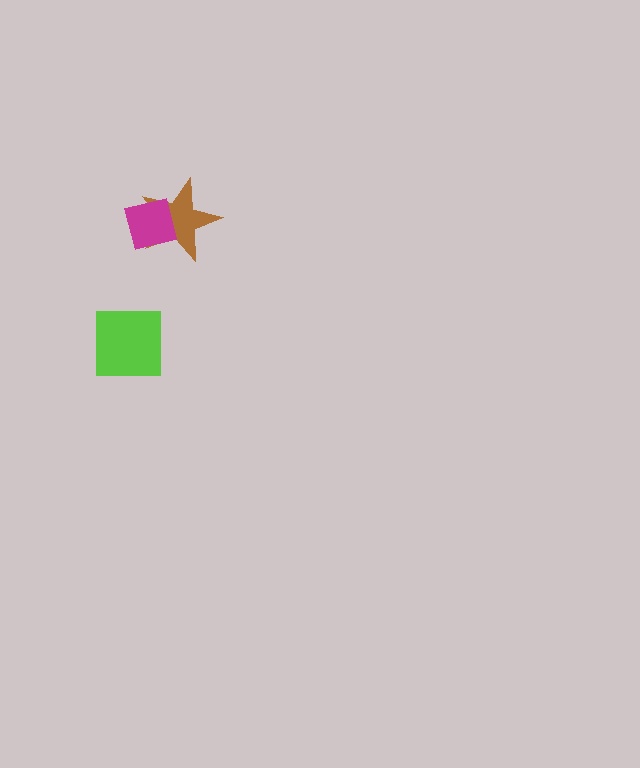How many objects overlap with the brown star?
1 object overlaps with the brown star.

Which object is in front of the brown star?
The magenta square is in front of the brown star.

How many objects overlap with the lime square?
0 objects overlap with the lime square.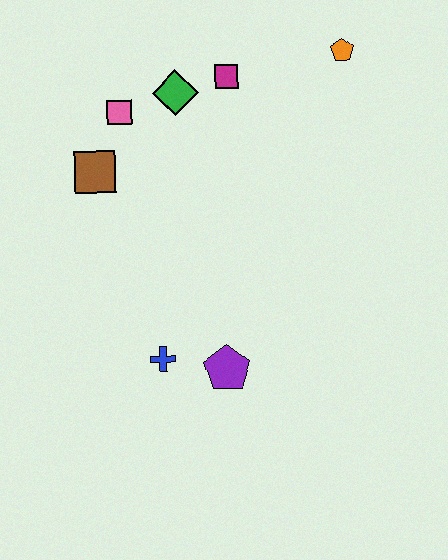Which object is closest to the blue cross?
The purple pentagon is closest to the blue cross.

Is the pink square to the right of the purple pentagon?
No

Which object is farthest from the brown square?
The orange pentagon is farthest from the brown square.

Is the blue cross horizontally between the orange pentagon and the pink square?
Yes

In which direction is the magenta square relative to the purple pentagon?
The magenta square is above the purple pentagon.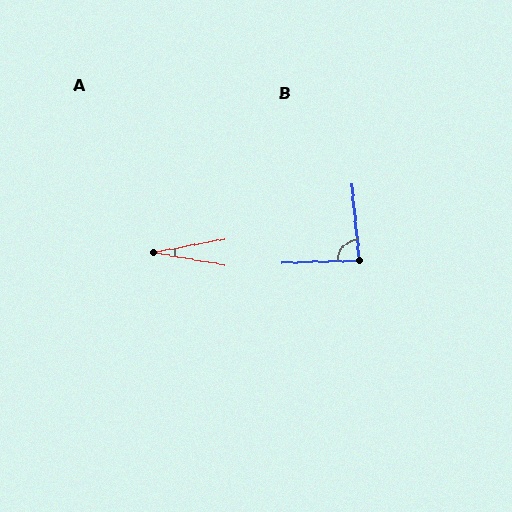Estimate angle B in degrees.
Approximately 86 degrees.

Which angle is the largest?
B, at approximately 86 degrees.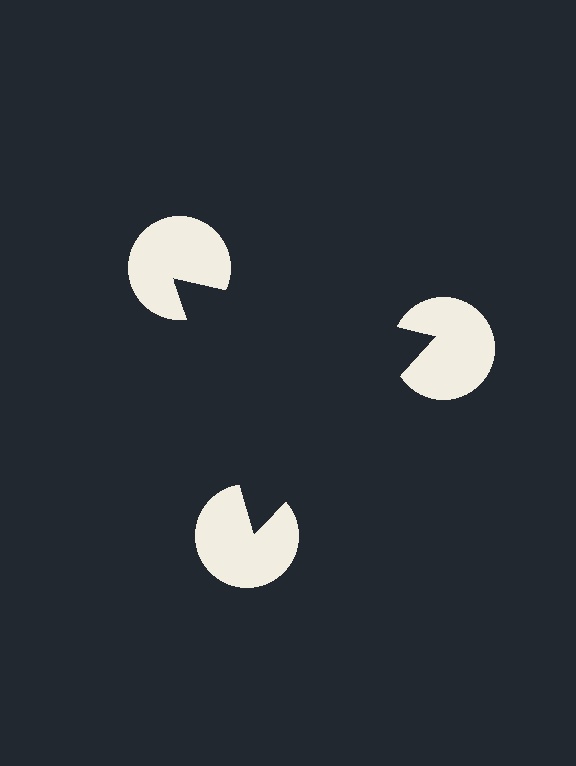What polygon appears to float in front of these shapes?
An illusory triangle — its edges are inferred from the aligned wedge cuts in the pac-man discs, not physically drawn.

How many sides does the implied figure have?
3 sides.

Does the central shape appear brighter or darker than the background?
It typically appears slightly darker than the background, even though no actual brightness change is drawn.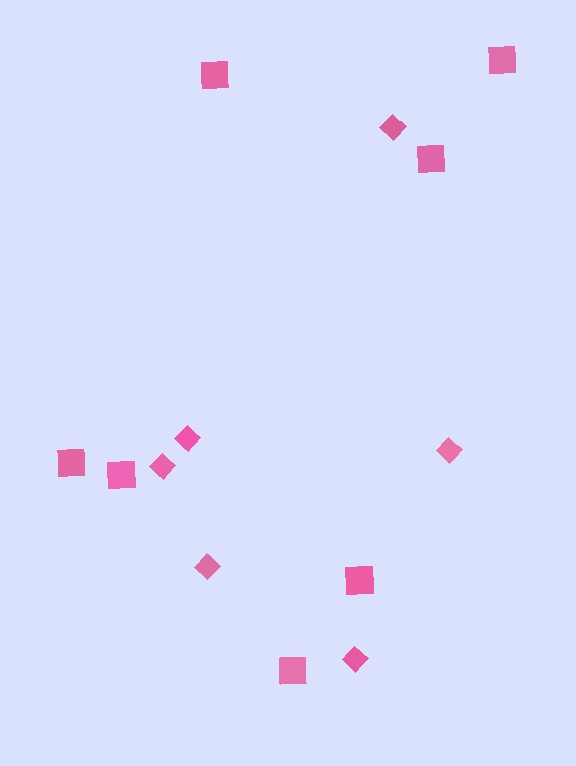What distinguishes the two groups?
There are 2 groups: one group of squares (7) and one group of diamonds (6).